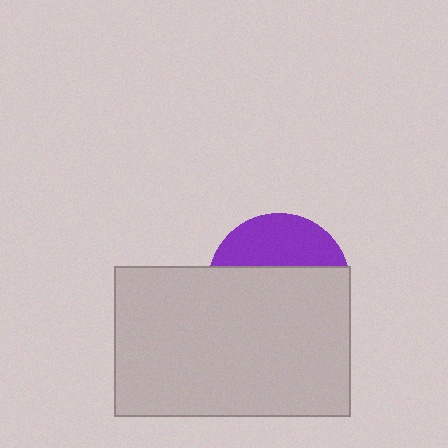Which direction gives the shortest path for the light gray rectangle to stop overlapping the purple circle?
Moving down gives the shortest separation.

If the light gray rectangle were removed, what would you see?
You would see the complete purple circle.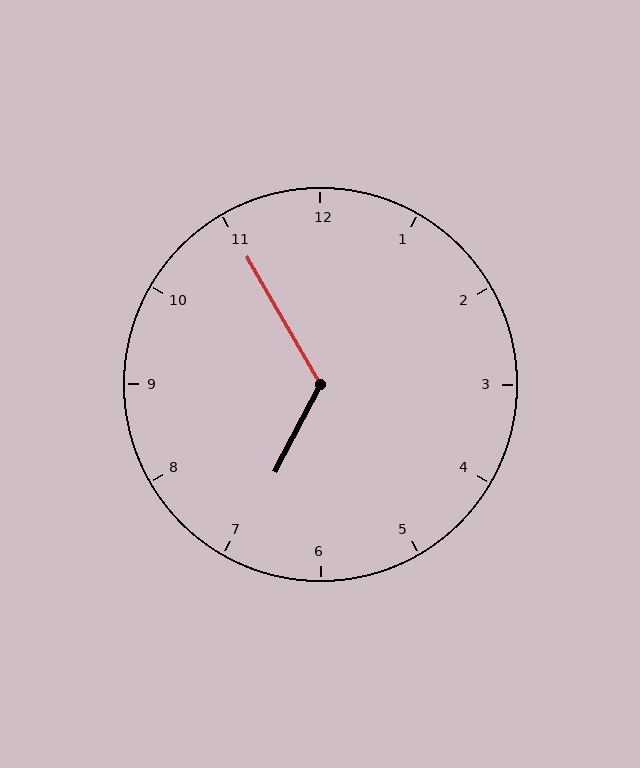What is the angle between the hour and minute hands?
Approximately 122 degrees.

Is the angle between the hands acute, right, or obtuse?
It is obtuse.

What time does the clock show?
6:55.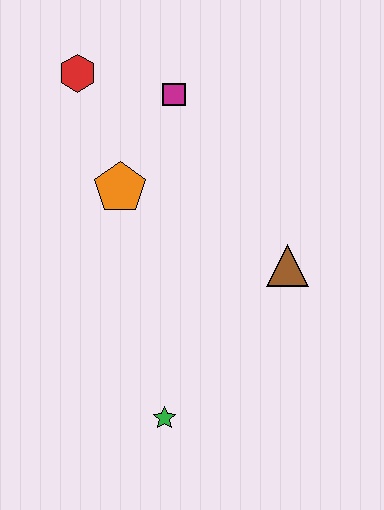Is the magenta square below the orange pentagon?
No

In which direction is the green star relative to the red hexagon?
The green star is below the red hexagon.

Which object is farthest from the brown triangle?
The red hexagon is farthest from the brown triangle.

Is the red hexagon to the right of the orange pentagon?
No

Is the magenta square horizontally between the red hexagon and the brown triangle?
Yes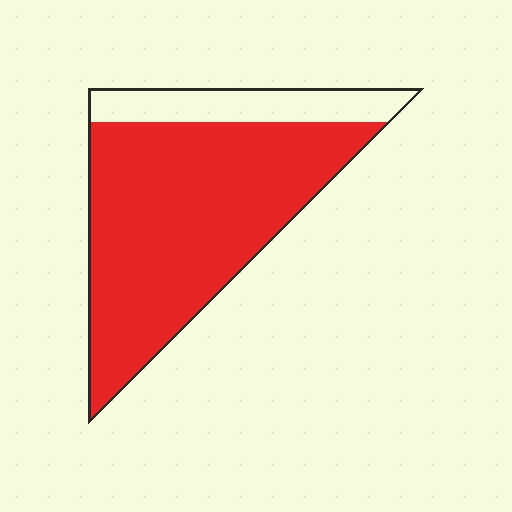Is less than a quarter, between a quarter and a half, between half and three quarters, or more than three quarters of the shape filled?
More than three quarters.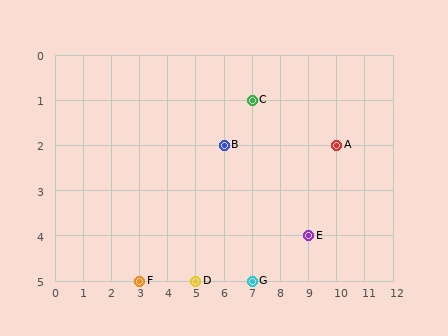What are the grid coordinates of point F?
Point F is at grid coordinates (3, 5).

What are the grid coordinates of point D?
Point D is at grid coordinates (5, 5).